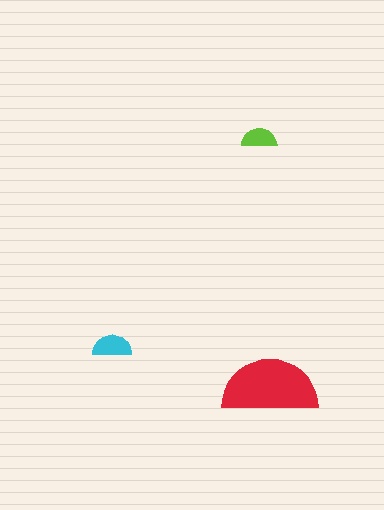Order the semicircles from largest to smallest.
the red one, the cyan one, the lime one.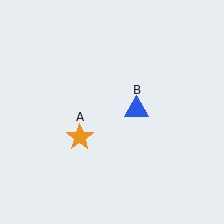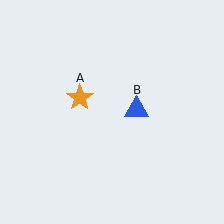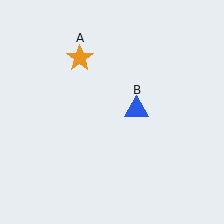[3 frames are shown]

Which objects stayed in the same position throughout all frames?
Blue triangle (object B) remained stationary.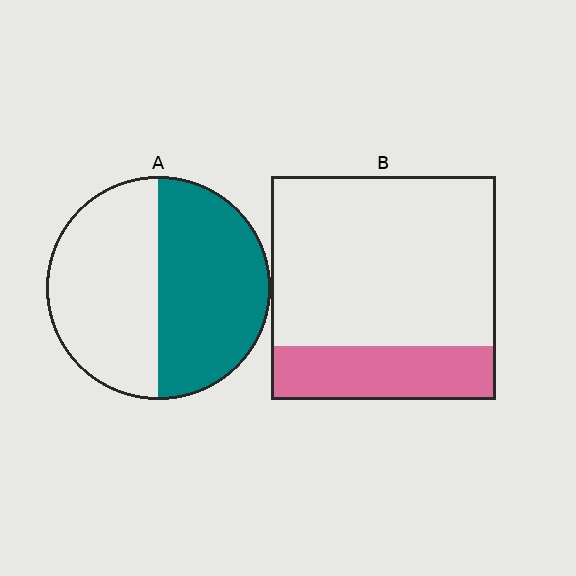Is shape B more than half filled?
No.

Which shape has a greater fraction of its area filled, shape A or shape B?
Shape A.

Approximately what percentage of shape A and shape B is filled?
A is approximately 50% and B is approximately 25%.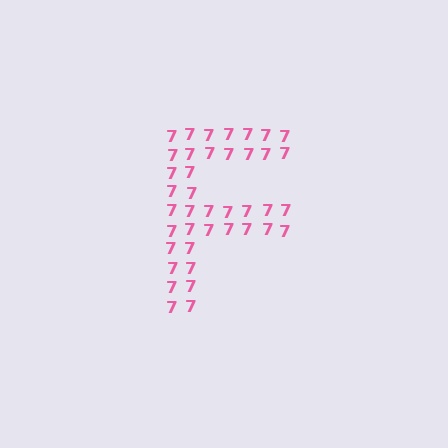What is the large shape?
The large shape is the letter F.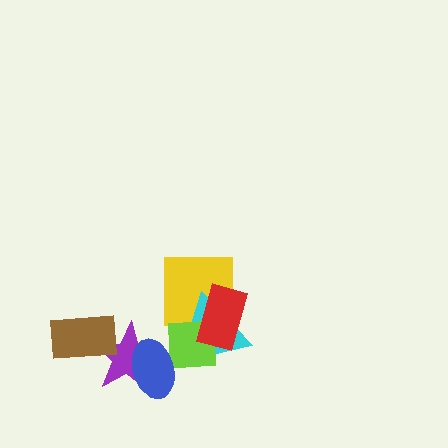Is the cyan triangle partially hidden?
Yes, it is partially covered by another shape.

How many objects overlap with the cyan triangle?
3 objects overlap with the cyan triangle.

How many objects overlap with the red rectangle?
3 objects overlap with the red rectangle.